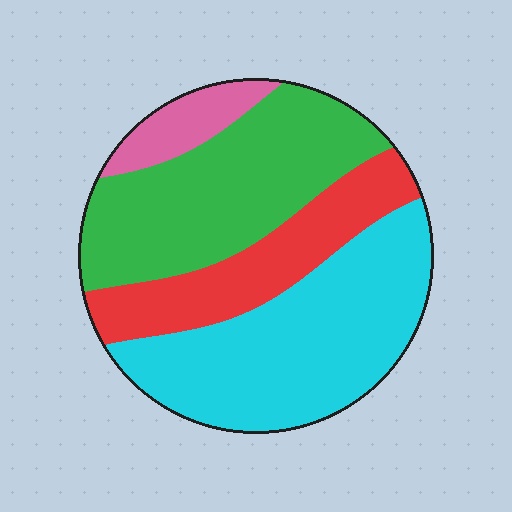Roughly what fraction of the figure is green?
Green takes up about one third (1/3) of the figure.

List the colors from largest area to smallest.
From largest to smallest: cyan, green, red, pink.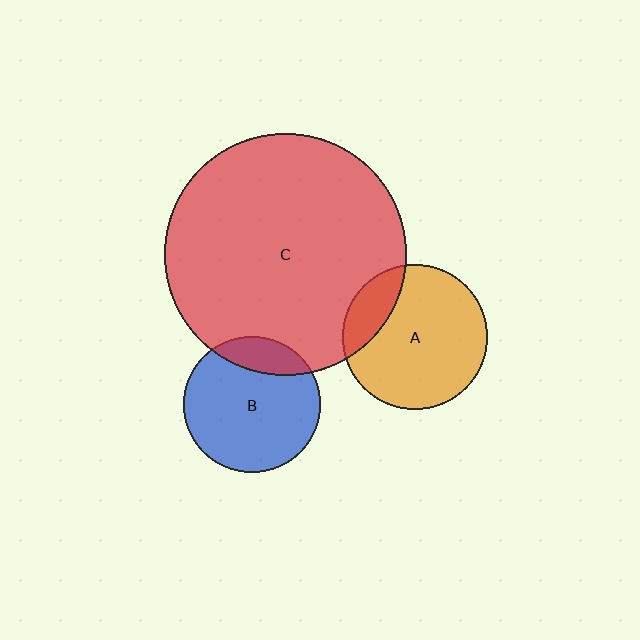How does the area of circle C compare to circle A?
Approximately 2.8 times.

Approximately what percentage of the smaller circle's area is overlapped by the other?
Approximately 20%.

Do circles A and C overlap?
Yes.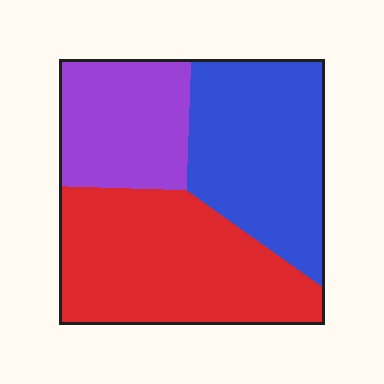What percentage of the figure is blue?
Blue covers about 35% of the figure.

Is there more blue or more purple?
Blue.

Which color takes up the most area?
Red, at roughly 40%.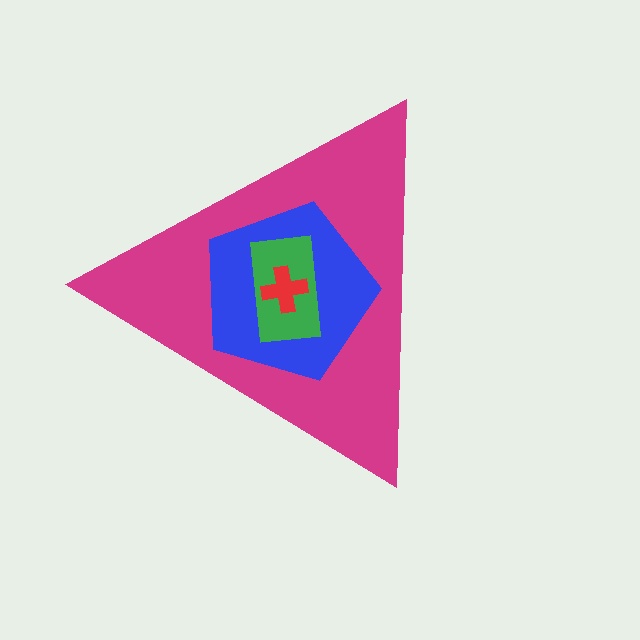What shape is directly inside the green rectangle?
The red cross.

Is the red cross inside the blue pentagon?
Yes.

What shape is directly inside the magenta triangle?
The blue pentagon.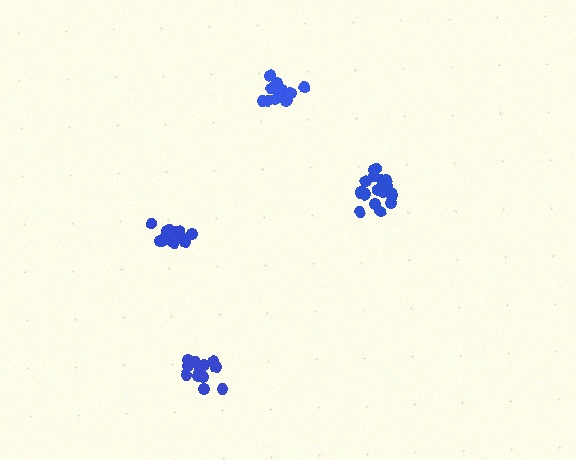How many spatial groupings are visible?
There are 4 spatial groupings.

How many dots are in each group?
Group 1: 15 dots, Group 2: 19 dots, Group 3: 14 dots, Group 4: 17 dots (65 total).